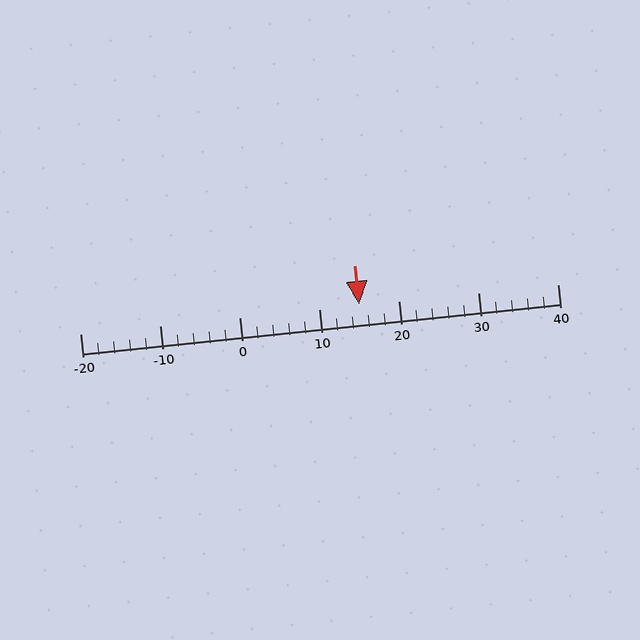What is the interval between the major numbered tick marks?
The major tick marks are spaced 10 units apart.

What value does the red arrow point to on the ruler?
The red arrow points to approximately 15.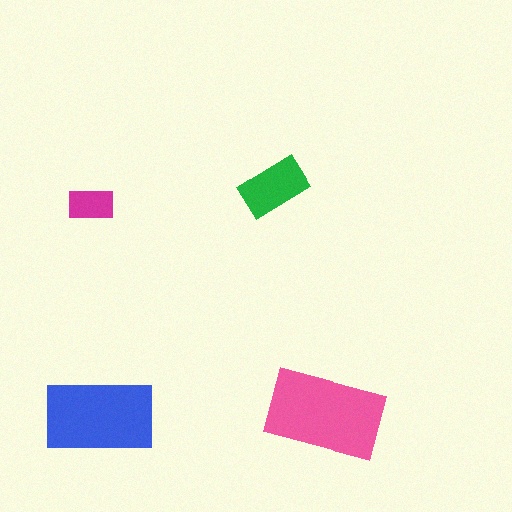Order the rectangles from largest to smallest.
the pink one, the blue one, the green one, the magenta one.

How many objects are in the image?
There are 4 objects in the image.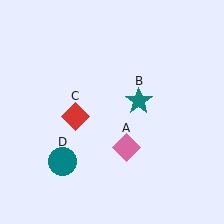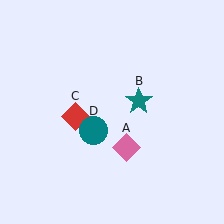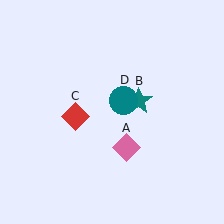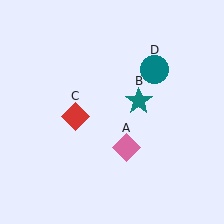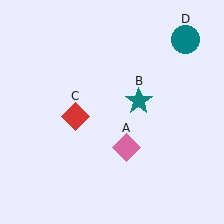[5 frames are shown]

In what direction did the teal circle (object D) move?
The teal circle (object D) moved up and to the right.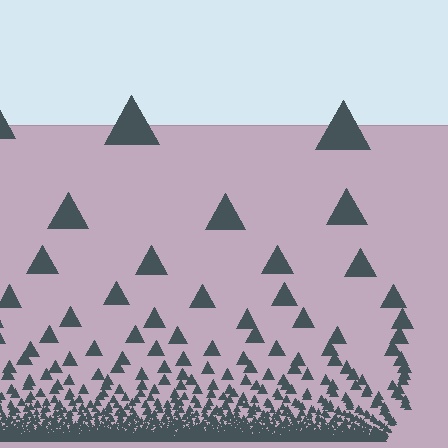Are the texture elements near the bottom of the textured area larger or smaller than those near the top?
Smaller. The gradient is inverted — elements near the bottom are smaller and denser.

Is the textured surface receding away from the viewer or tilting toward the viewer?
The surface appears to tilt toward the viewer. Texture elements get larger and sparser toward the top.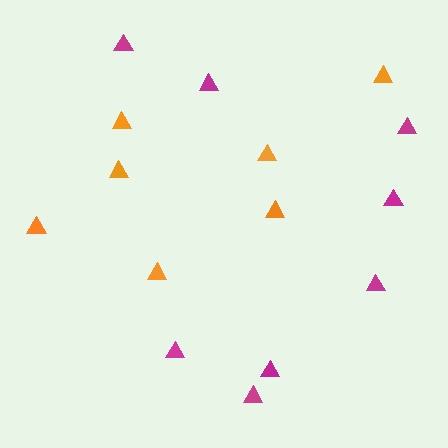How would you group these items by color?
There are 2 groups: one group of orange triangles (7) and one group of magenta triangles (8).